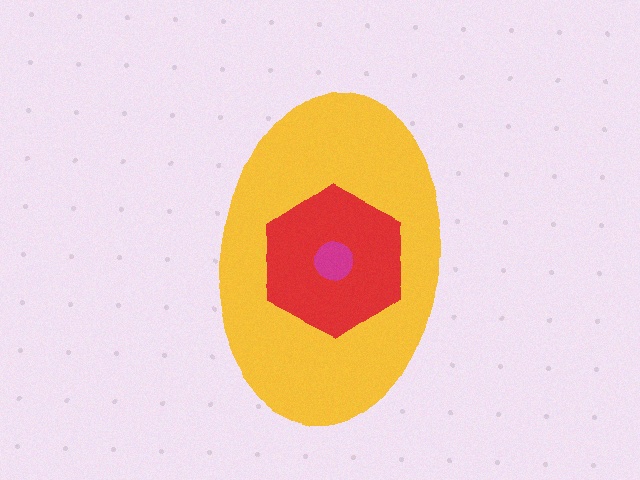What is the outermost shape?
The yellow ellipse.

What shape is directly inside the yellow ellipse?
The red hexagon.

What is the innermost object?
The magenta circle.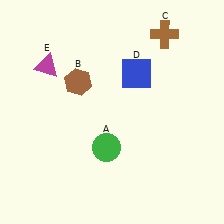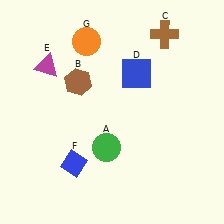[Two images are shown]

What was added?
A blue diamond (F), an orange circle (G) were added in Image 2.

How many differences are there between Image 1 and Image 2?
There are 2 differences between the two images.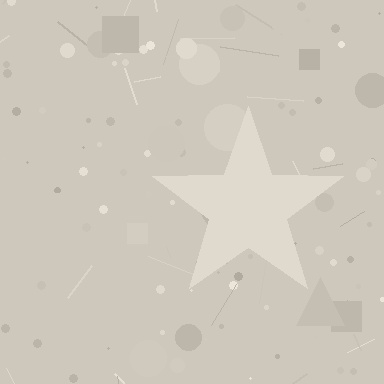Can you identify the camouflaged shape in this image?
The camouflaged shape is a star.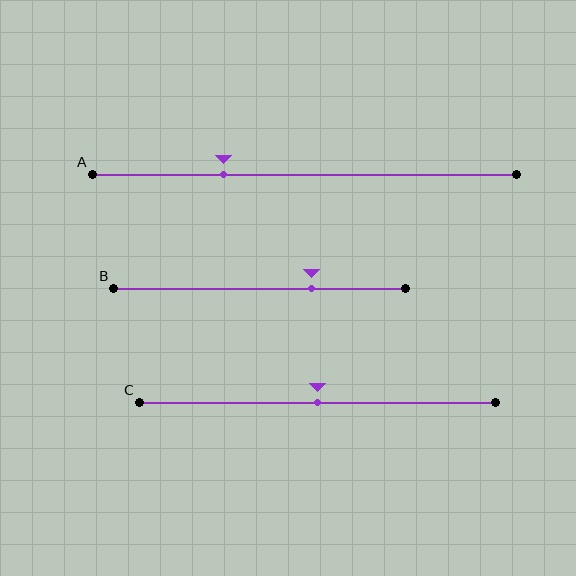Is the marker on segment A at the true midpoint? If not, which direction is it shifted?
No, the marker on segment A is shifted to the left by about 19% of the segment length.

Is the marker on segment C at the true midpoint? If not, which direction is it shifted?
Yes, the marker on segment C is at the true midpoint.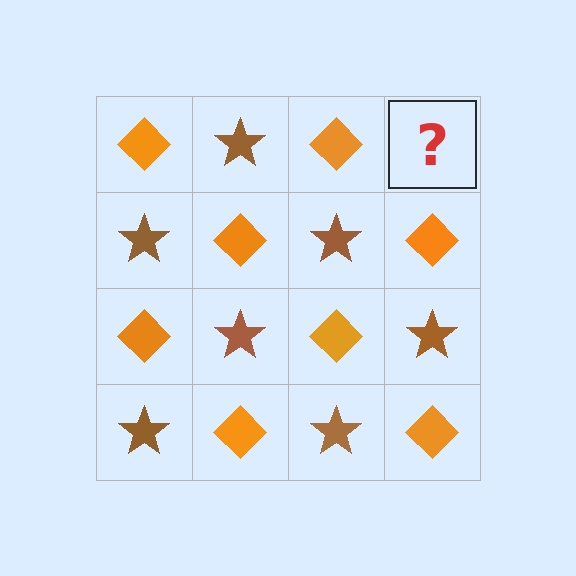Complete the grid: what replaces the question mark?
The question mark should be replaced with a brown star.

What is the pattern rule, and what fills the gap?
The rule is that it alternates orange diamond and brown star in a checkerboard pattern. The gap should be filled with a brown star.